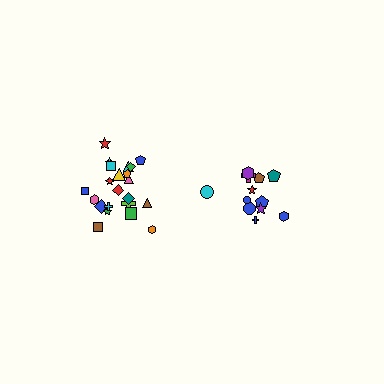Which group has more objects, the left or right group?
The left group.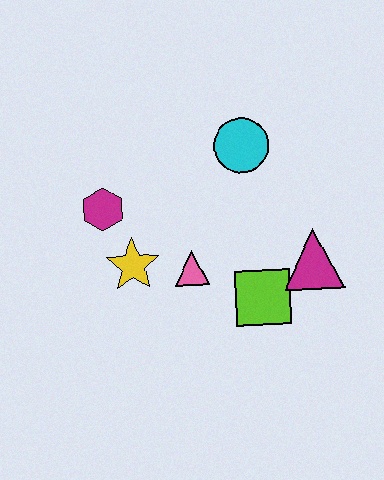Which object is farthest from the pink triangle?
The cyan circle is farthest from the pink triangle.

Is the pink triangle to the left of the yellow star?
No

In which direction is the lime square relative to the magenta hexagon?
The lime square is to the right of the magenta hexagon.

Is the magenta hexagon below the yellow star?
No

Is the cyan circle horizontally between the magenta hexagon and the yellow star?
No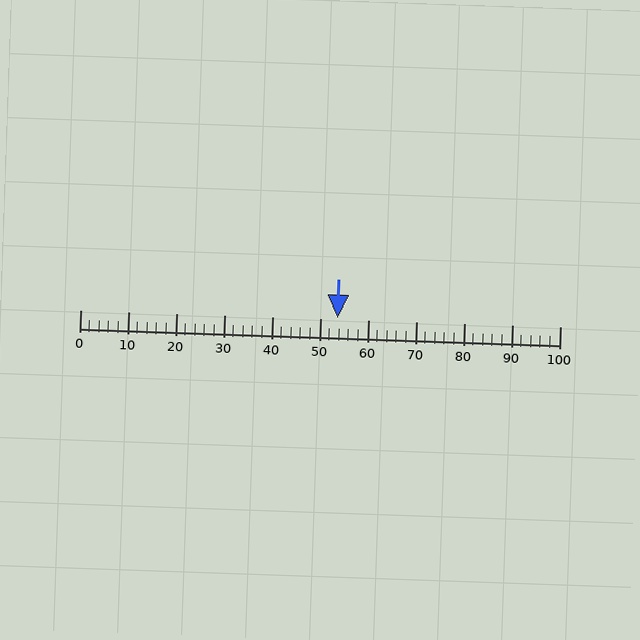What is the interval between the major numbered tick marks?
The major tick marks are spaced 10 units apart.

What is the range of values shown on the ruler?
The ruler shows values from 0 to 100.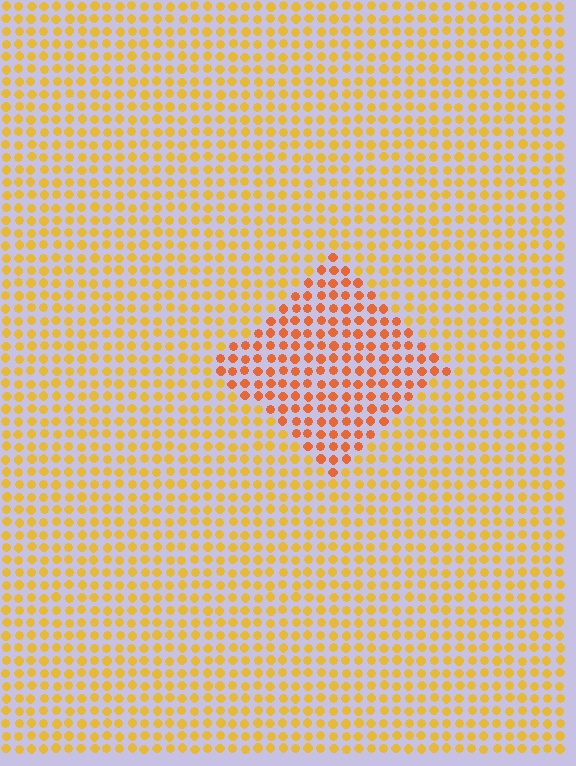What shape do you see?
I see a diamond.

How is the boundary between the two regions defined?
The boundary is defined purely by a slight shift in hue (about 28 degrees). Spacing, size, and orientation are identical on both sides.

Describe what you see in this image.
The image is filled with small yellow elements in a uniform arrangement. A diamond-shaped region is visible where the elements are tinted to a slightly different hue, forming a subtle color boundary.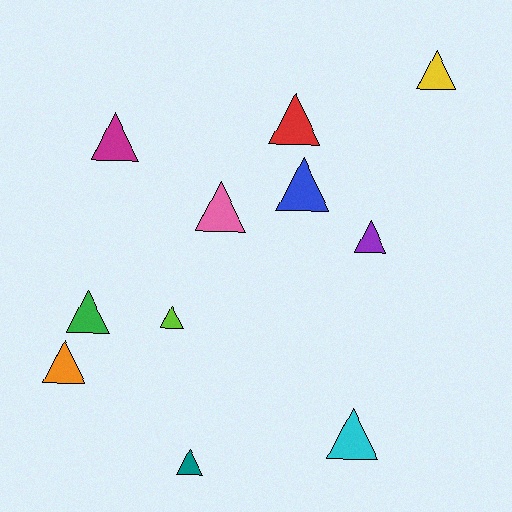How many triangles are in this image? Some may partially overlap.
There are 11 triangles.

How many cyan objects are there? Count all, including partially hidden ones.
There is 1 cyan object.